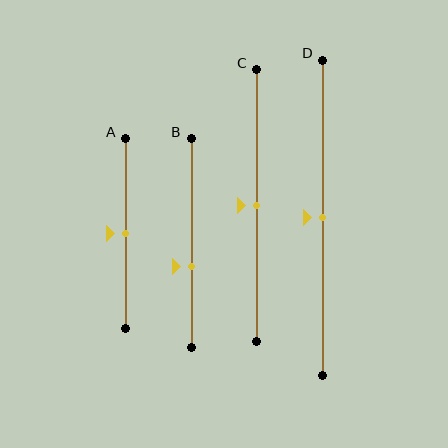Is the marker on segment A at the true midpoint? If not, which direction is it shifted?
Yes, the marker on segment A is at the true midpoint.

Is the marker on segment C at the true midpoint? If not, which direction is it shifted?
Yes, the marker on segment C is at the true midpoint.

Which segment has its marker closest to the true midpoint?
Segment A has its marker closest to the true midpoint.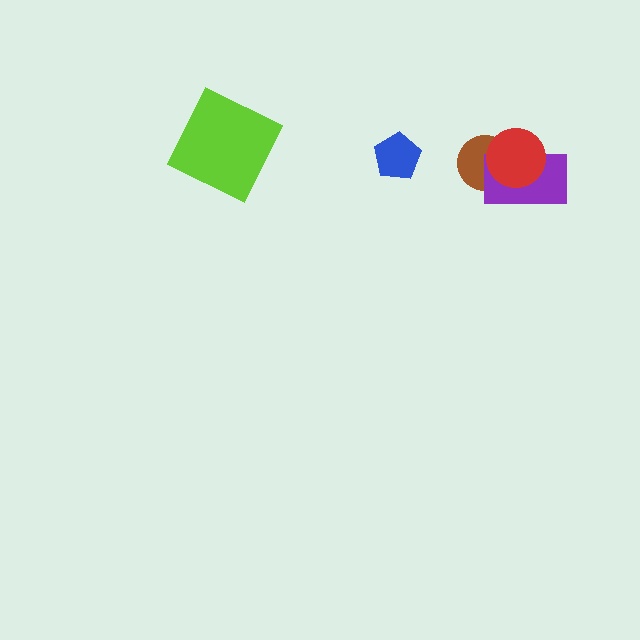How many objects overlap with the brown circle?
2 objects overlap with the brown circle.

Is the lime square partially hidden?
No, no other shape covers it.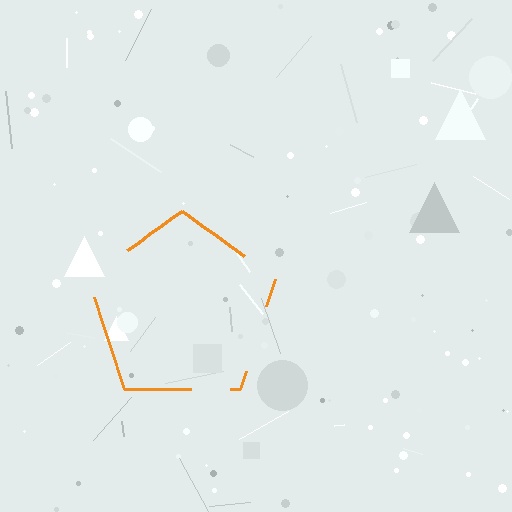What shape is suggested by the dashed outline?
The dashed outline suggests a pentagon.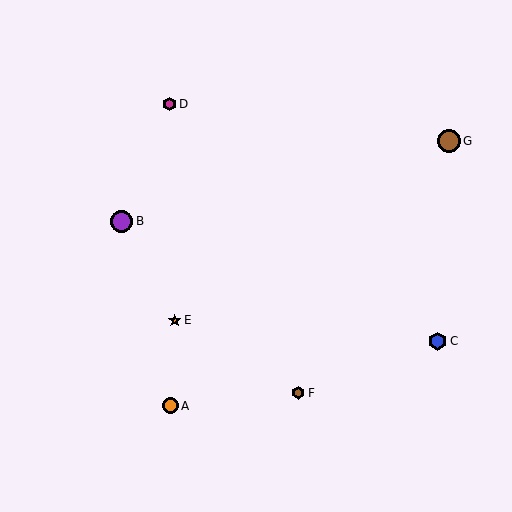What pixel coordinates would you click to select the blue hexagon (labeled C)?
Click at (438, 341) to select the blue hexagon C.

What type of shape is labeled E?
Shape E is an orange star.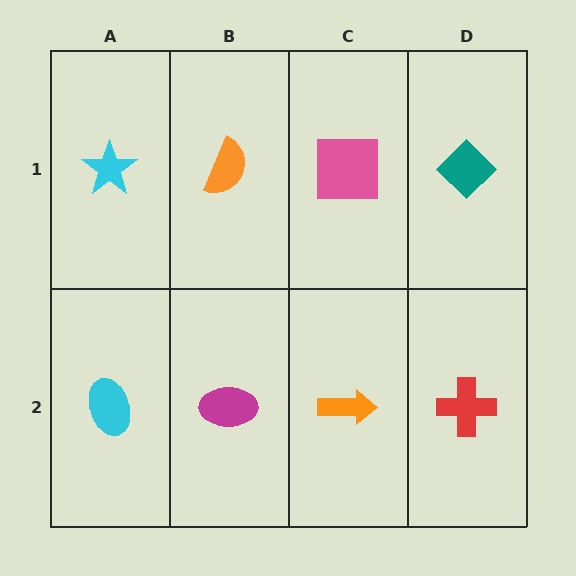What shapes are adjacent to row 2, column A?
A cyan star (row 1, column A), a magenta ellipse (row 2, column B).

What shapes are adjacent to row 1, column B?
A magenta ellipse (row 2, column B), a cyan star (row 1, column A), a pink square (row 1, column C).